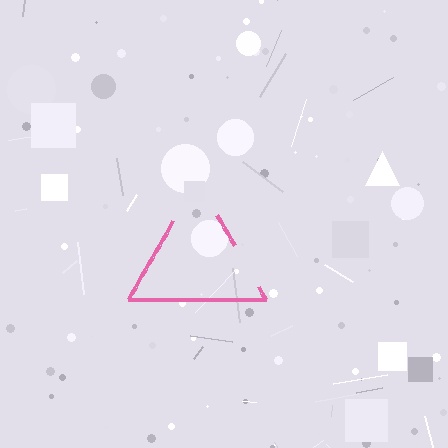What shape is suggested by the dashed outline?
The dashed outline suggests a triangle.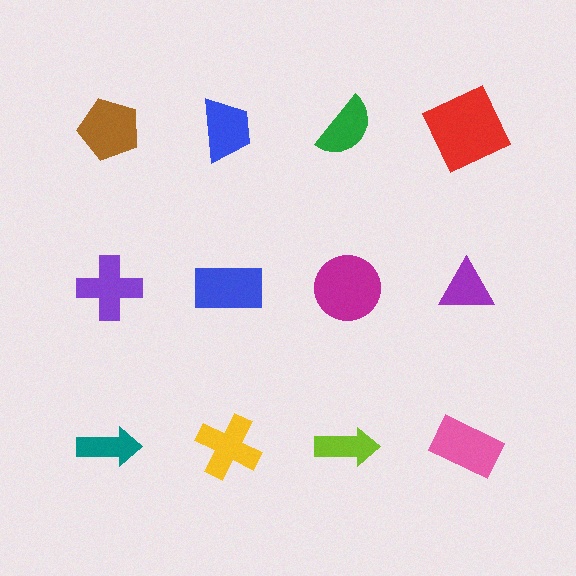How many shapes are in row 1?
4 shapes.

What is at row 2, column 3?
A magenta circle.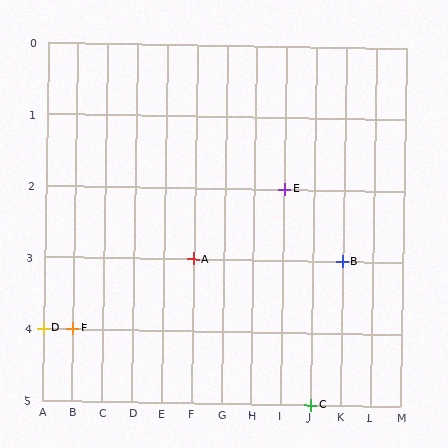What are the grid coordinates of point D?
Point D is at grid coordinates (A, 4).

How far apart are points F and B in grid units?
Points F and B are 9 columns and 1 row apart (about 9.1 grid units diagonally).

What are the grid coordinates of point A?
Point A is at grid coordinates (F, 3).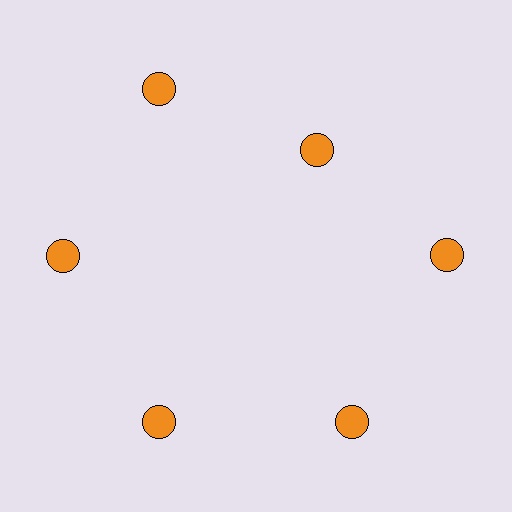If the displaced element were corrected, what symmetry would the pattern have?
It would have 6-fold rotational symmetry — the pattern would map onto itself every 60 degrees.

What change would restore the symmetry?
The symmetry would be restored by moving it outward, back onto the ring so that all 6 circles sit at equal angles and equal distance from the center.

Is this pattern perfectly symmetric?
No. The 6 orange circles are arranged in a ring, but one element near the 1 o'clock position is pulled inward toward the center, breaking the 6-fold rotational symmetry.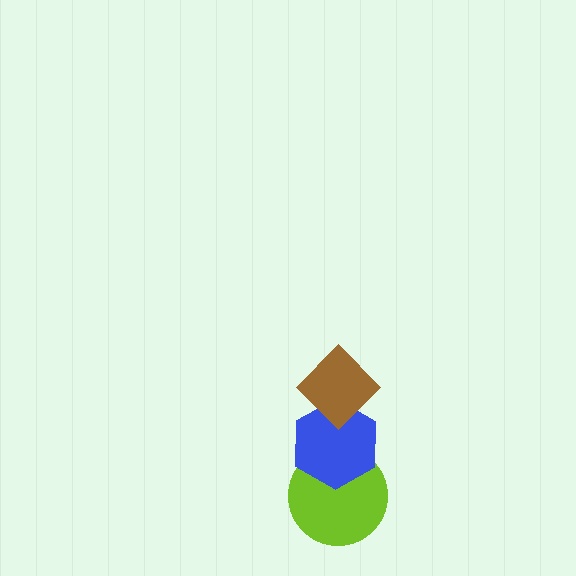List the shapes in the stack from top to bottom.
From top to bottom: the brown diamond, the blue hexagon, the lime circle.